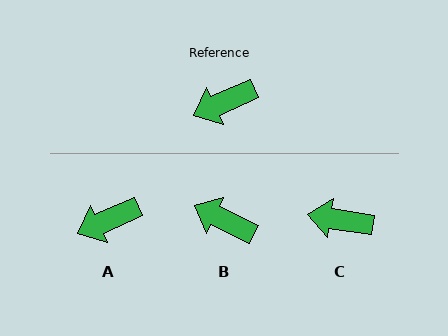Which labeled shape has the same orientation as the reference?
A.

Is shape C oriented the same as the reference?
No, it is off by about 33 degrees.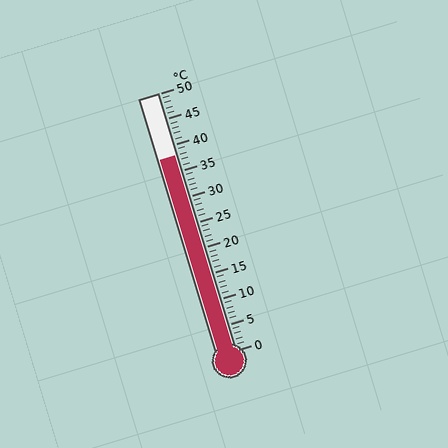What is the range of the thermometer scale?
The thermometer scale ranges from 0°C to 50°C.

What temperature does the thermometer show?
The thermometer shows approximately 38°C.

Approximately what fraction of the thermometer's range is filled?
The thermometer is filled to approximately 75% of its range.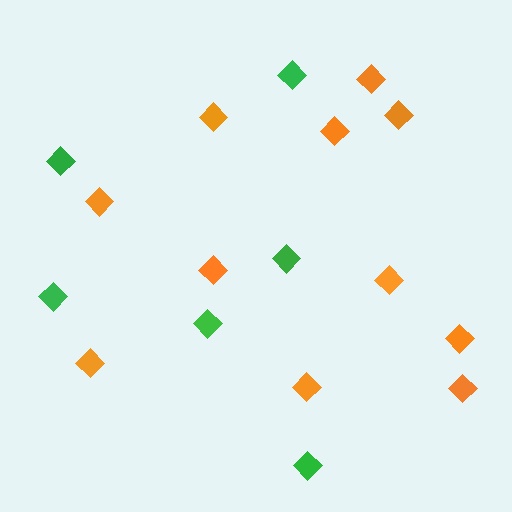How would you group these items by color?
There are 2 groups: one group of orange diamonds (11) and one group of green diamonds (6).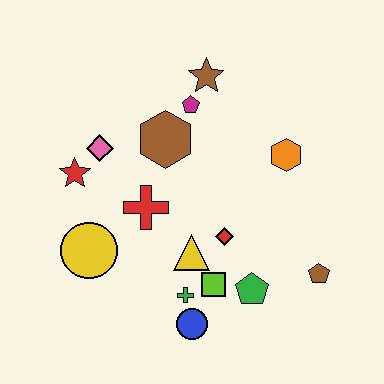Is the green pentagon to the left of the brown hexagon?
No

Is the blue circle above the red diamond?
No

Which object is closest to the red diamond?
The yellow triangle is closest to the red diamond.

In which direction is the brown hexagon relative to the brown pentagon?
The brown hexagon is to the left of the brown pentagon.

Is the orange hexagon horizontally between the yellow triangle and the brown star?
No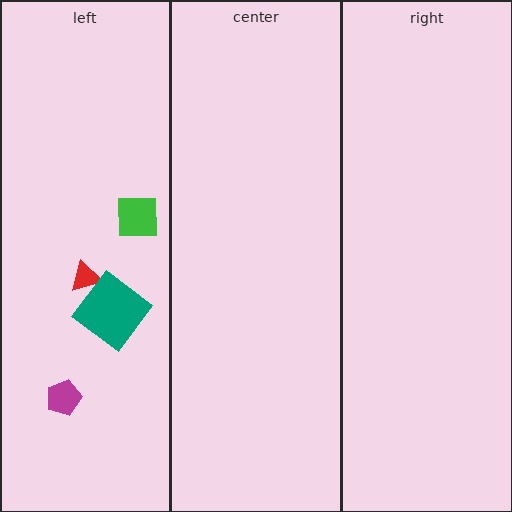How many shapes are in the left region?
4.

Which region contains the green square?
The left region.